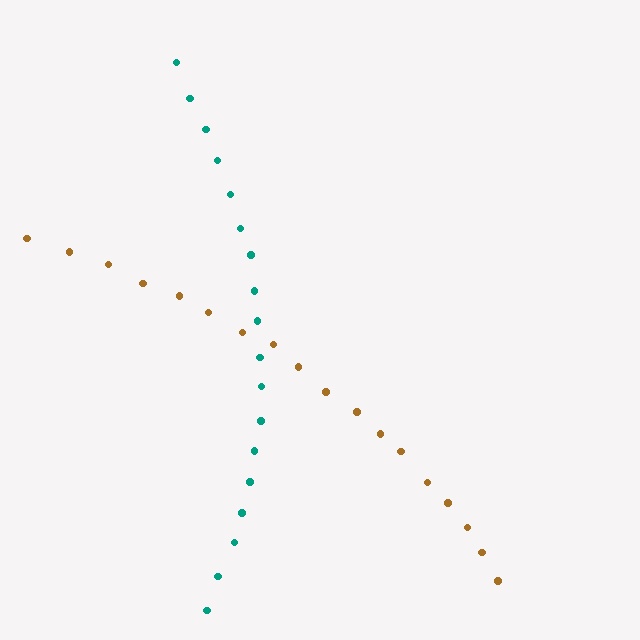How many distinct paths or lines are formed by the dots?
There are 2 distinct paths.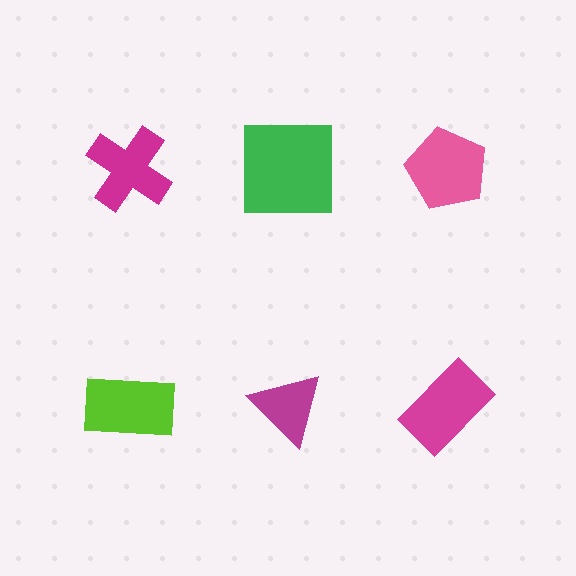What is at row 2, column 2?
A magenta triangle.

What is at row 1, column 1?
A magenta cross.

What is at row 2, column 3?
A magenta rectangle.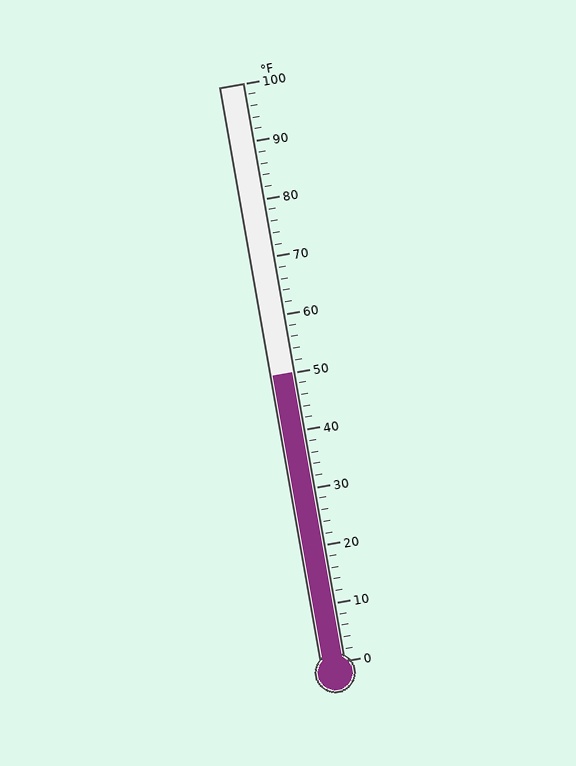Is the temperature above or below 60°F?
The temperature is below 60°F.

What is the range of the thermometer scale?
The thermometer scale ranges from 0°F to 100°F.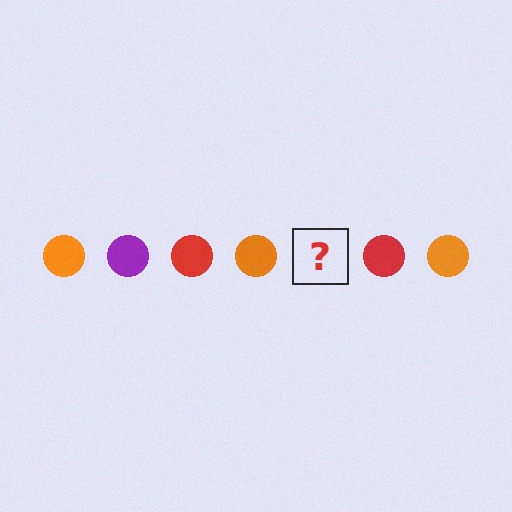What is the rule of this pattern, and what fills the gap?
The rule is that the pattern cycles through orange, purple, red circles. The gap should be filled with a purple circle.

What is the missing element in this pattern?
The missing element is a purple circle.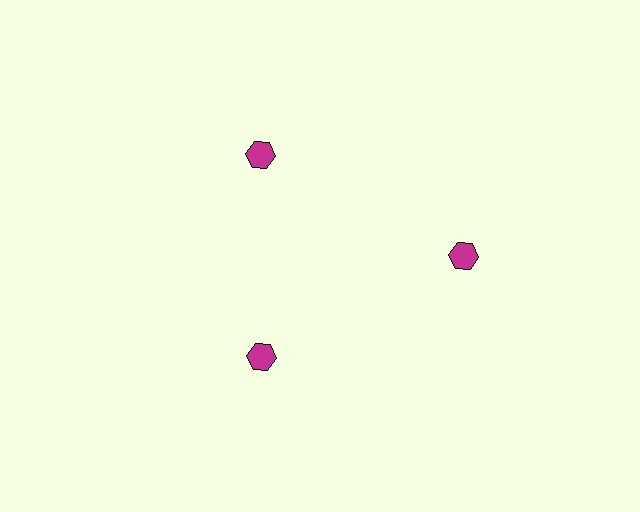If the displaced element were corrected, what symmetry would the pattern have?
It would have 3-fold rotational symmetry — the pattern would map onto itself every 120 degrees.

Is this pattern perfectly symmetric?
No. The 3 magenta hexagons are arranged in a ring, but one element near the 3 o'clock position is pushed outward from the center, breaking the 3-fold rotational symmetry.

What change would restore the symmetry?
The symmetry would be restored by moving it inward, back onto the ring so that all 3 hexagons sit at equal angles and equal distance from the center.